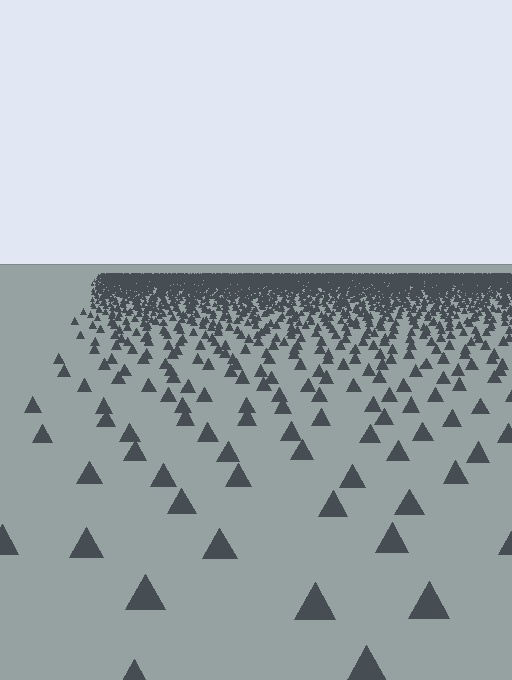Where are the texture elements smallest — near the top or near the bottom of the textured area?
Near the top.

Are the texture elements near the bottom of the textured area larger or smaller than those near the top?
Larger. Near the bottom, elements are closer to the viewer and appear at a bigger on-screen size.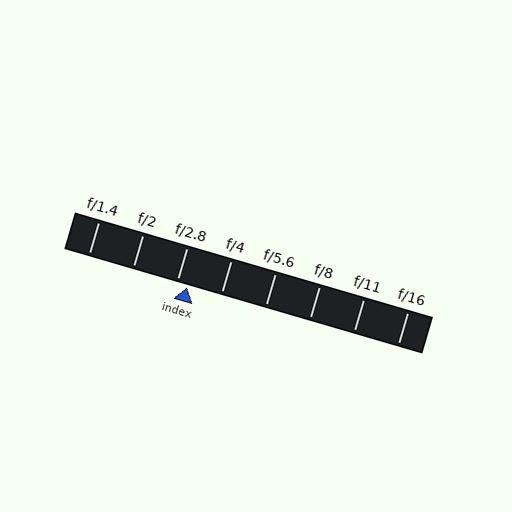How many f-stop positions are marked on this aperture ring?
There are 8 f-stop positions marked.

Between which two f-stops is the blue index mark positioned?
The index mark is between f/2.8 and f/4.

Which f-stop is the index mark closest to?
The index mark is closest to f/2.8.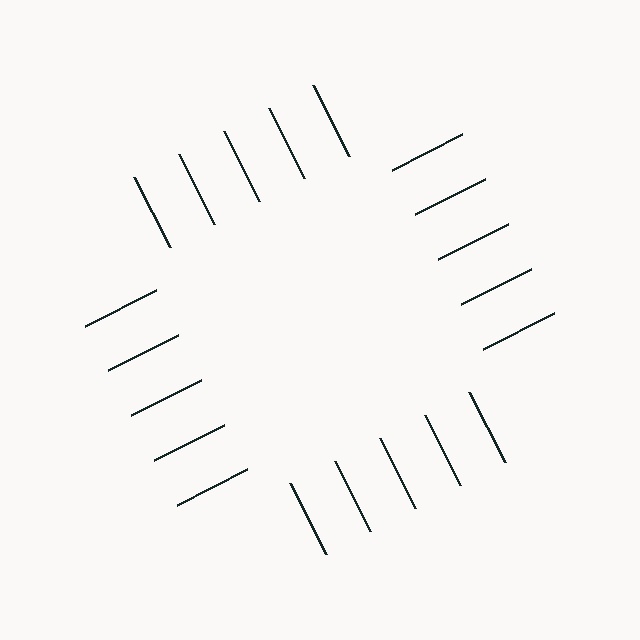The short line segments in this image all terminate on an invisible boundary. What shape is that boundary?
An illusory square — the line segments terminate on its edges but no continuous stroke is drawn.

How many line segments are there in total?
20 — 5 along each of the 4 edges.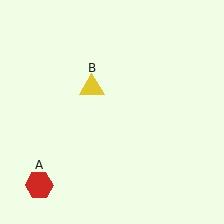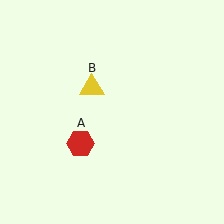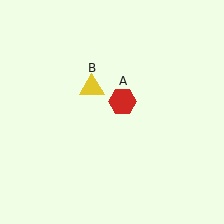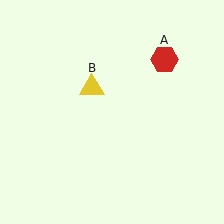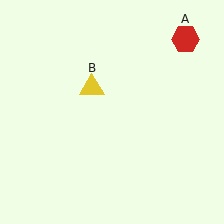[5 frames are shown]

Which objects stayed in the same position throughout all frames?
Yellow triangle (object B) remained stationary.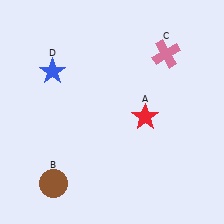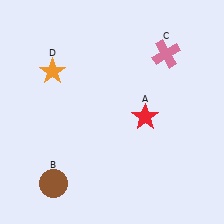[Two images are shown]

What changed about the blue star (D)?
In Image 1, D is blue. In Image 2, it changed to orange.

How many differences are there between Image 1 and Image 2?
There is 1 difference between the two images.